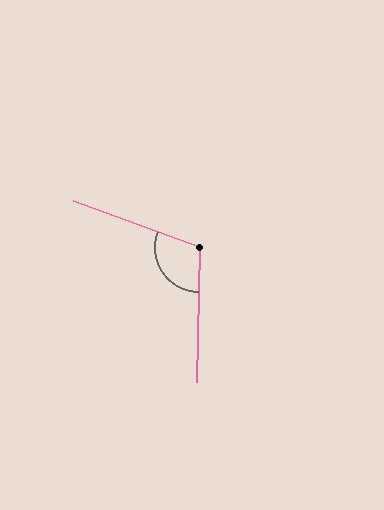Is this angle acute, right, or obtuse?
It is obtuse.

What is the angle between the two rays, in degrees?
Approximately 109 degrees.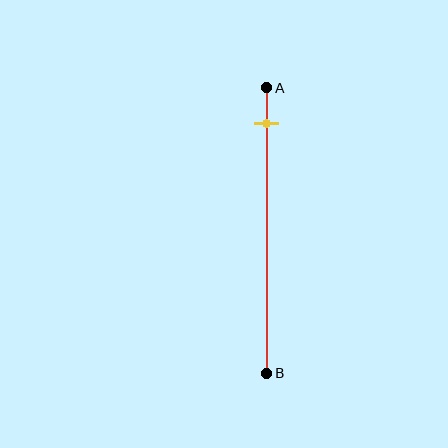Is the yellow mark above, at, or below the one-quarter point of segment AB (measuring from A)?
The yellow mark is above the one-quarter point of segment AB.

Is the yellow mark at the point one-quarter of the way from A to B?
No, the mark is at about 15% from A, not at the 25% one-quarter point.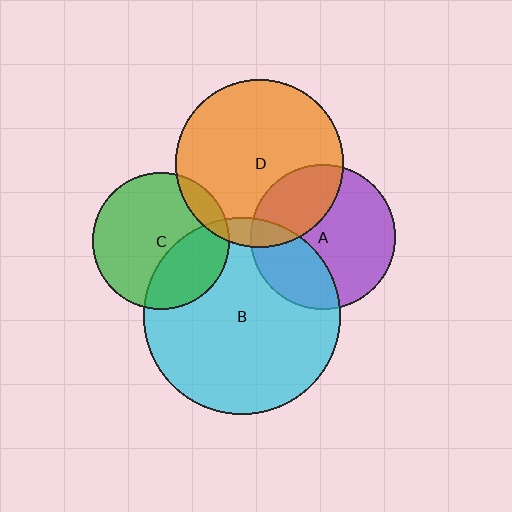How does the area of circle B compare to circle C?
Approximately 2.1 times.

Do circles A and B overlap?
Yes.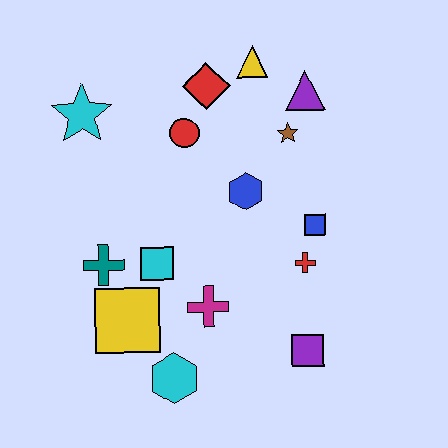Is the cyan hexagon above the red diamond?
No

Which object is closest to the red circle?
The red diamond is closest to the red circle.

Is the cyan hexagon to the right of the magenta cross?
No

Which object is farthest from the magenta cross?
The yellow triangle is farthest from the magenta cross.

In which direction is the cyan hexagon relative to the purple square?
The cyan hexagon is to the left of the purple square.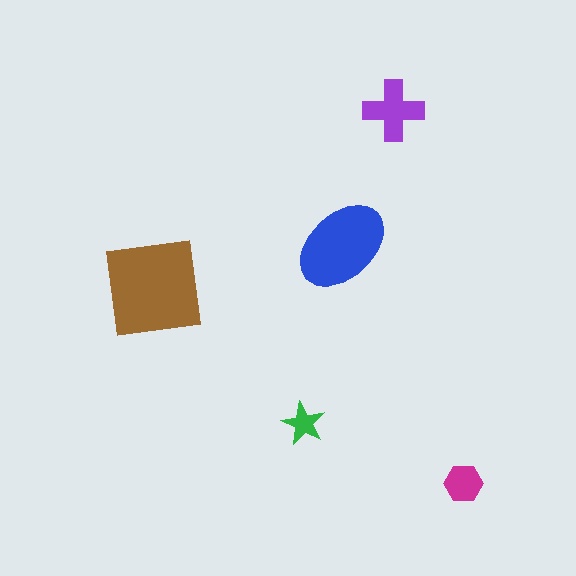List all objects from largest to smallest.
The brown square, the blue ellipse, the purple cross, the magenta hexagon, the green star.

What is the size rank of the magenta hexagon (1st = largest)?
4th.